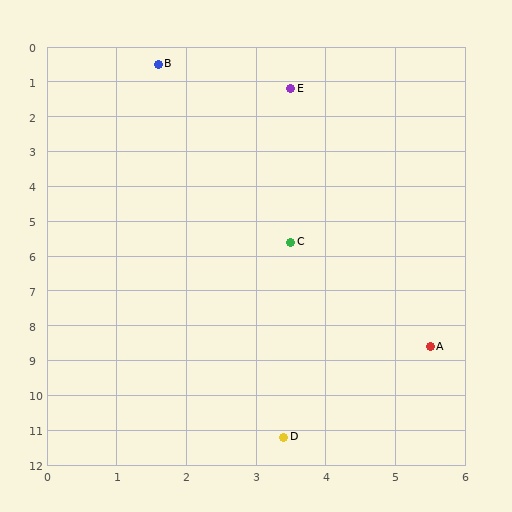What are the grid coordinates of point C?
Point C is at approximately (3.5, 5.6).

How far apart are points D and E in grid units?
Points D and E are about 10.0 grid units apart.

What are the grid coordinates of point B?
Point B is at approximately (1.6, 0.5).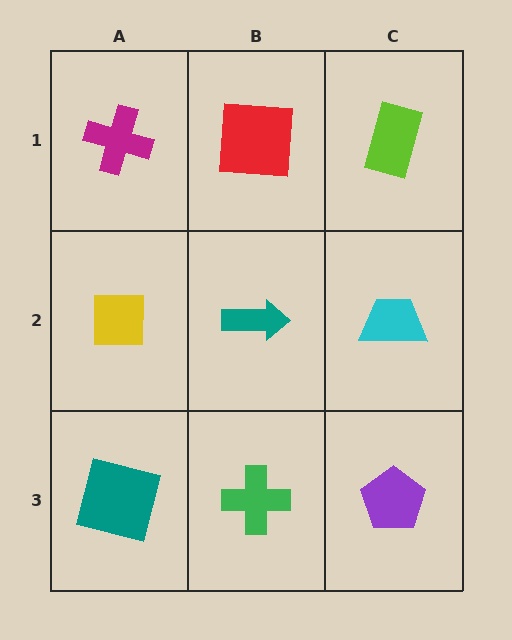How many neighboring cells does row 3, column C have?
2.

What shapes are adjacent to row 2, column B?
A red square (row 1, column B), a green cross (row 3, column B), a yellow square (row 2, column A), a cyan trapezoid (row 2, column C).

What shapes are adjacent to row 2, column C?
A lime rectangle (row 1, column C), a purple pentagon (row 3, column C), a teal arrow (row 2, column B).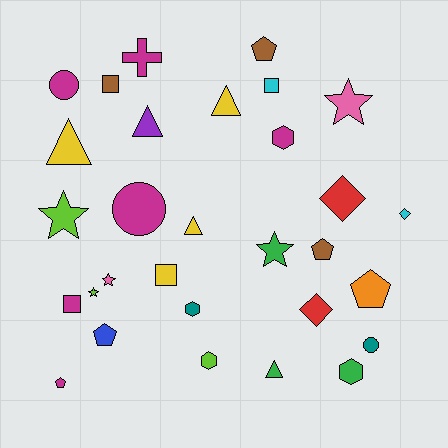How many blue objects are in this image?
There is 1 blue object.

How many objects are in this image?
There are 30 objects.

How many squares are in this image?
There are 4 squares.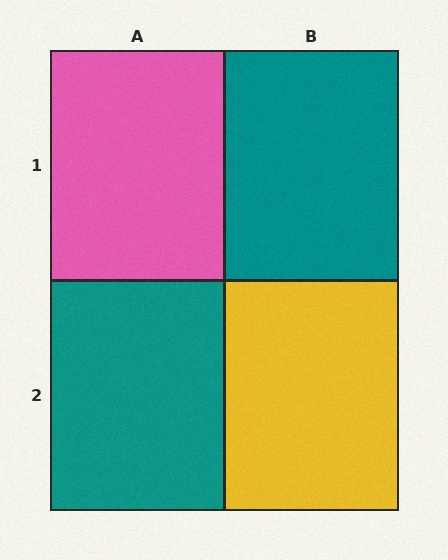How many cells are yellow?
1 cell is yellow.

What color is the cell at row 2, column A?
Teal.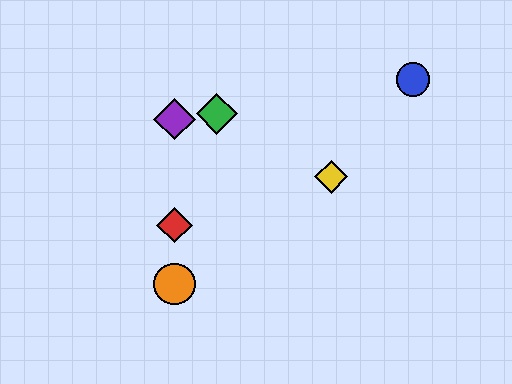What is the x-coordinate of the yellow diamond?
The yellow diamond is at x≈331.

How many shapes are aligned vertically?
3 shapes (the red diamond, the purple diamond, the orange circle) are aligned vertically.